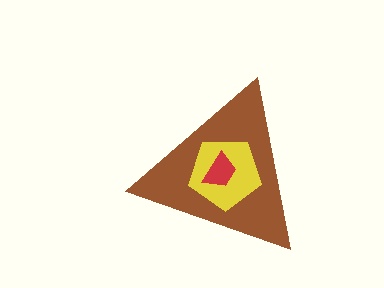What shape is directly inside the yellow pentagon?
The red trapezoid.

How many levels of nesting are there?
3.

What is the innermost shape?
The red trapezoid.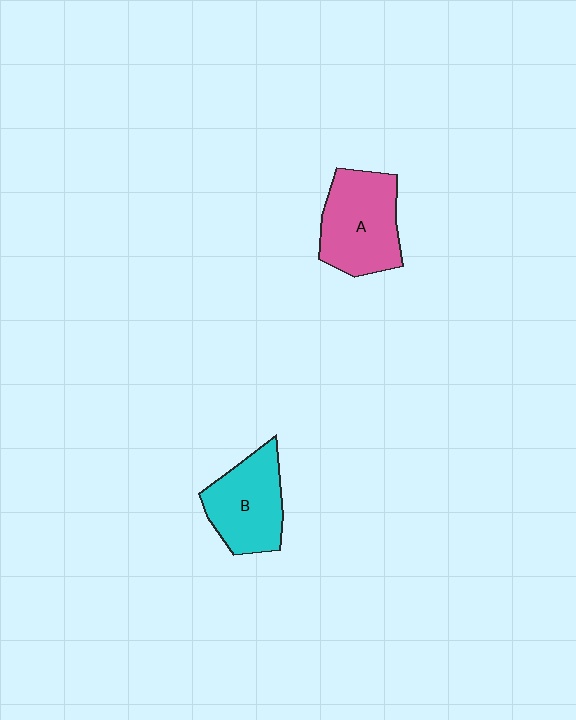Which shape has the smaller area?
Shape B (cyan).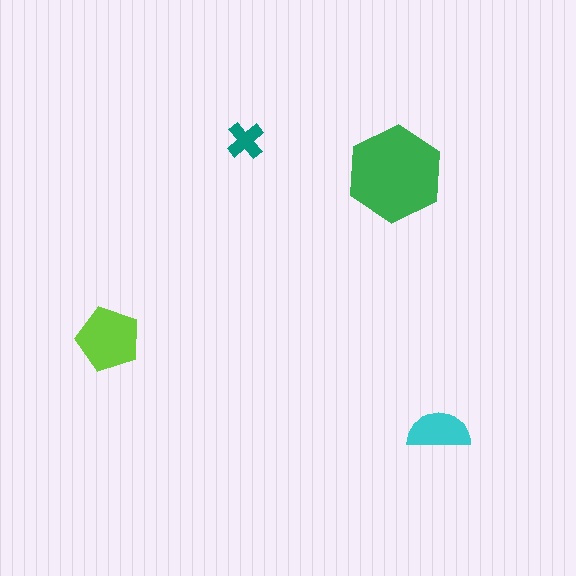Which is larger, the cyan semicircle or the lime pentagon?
The lime pentagon.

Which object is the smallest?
The teal cross.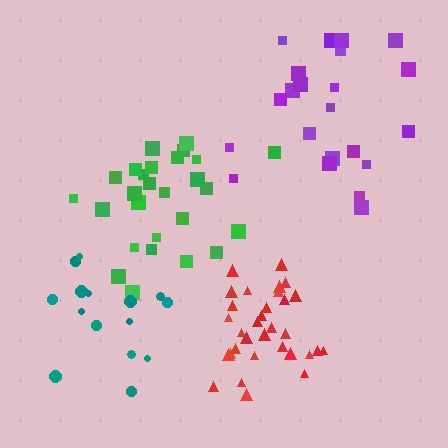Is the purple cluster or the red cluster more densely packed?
Red.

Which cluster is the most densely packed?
Red.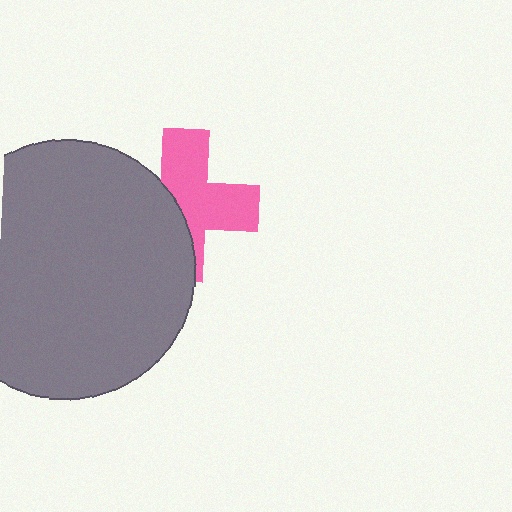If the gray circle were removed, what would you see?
You would see the complete pink cross.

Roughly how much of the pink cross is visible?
About half of it is visible (roughly 56%).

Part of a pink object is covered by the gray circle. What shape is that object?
It is a cross.